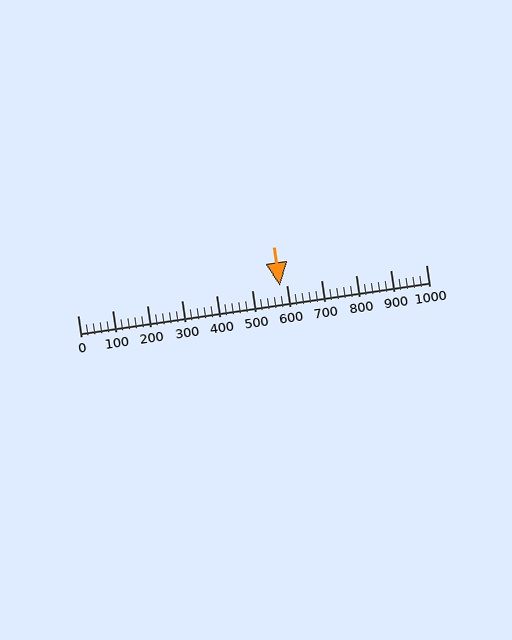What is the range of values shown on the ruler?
The ruler shows values from 0 to 1000.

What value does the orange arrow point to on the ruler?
The orange arrow points to approximately 580.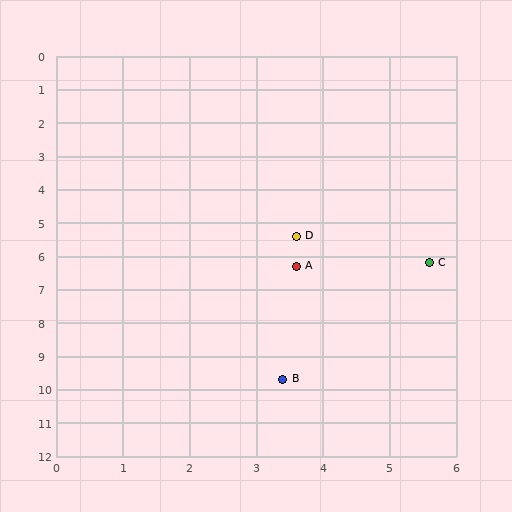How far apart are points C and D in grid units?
Points C and D are about 2.2 grid units apart.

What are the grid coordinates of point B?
Point B is at approximately (3.4, 9.7).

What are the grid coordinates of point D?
Point D is at approximately (3.6, 5.4).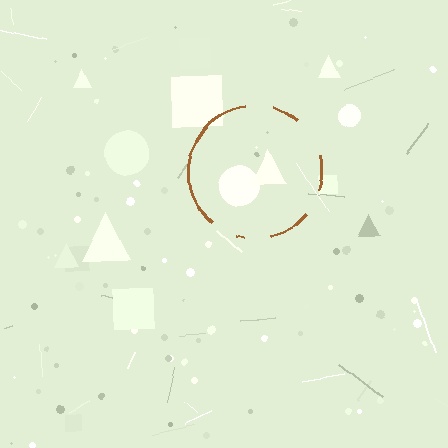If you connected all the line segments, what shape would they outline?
They would outline a circle.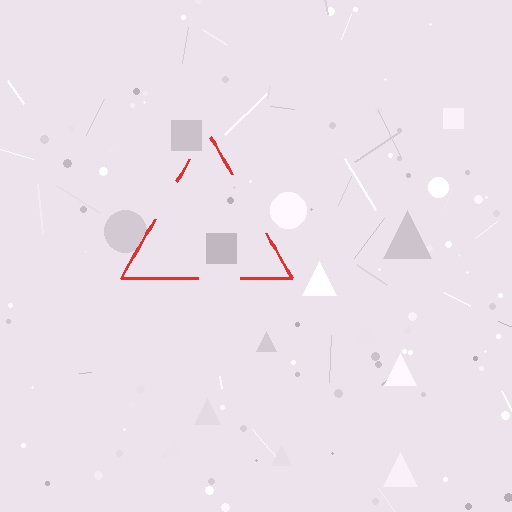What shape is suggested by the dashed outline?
The dashed outline suggests a triangle.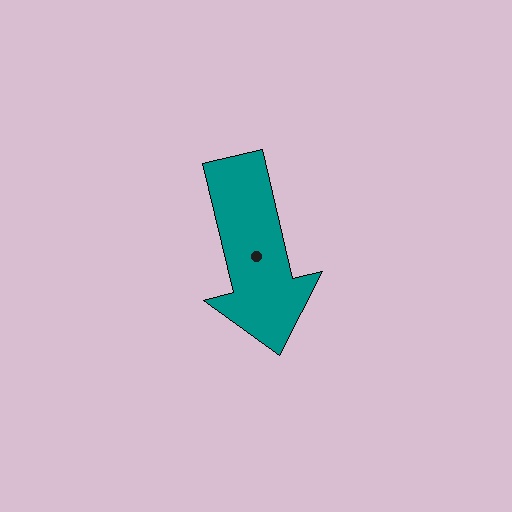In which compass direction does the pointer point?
South.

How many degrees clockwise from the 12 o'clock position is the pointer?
Approximately 167 degrees.